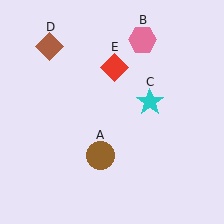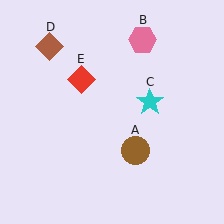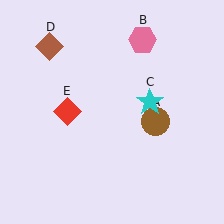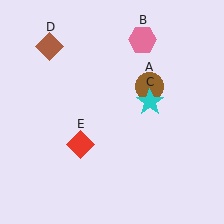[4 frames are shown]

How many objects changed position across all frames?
2 objects changed position: brown circle (object A), red diamond (object E).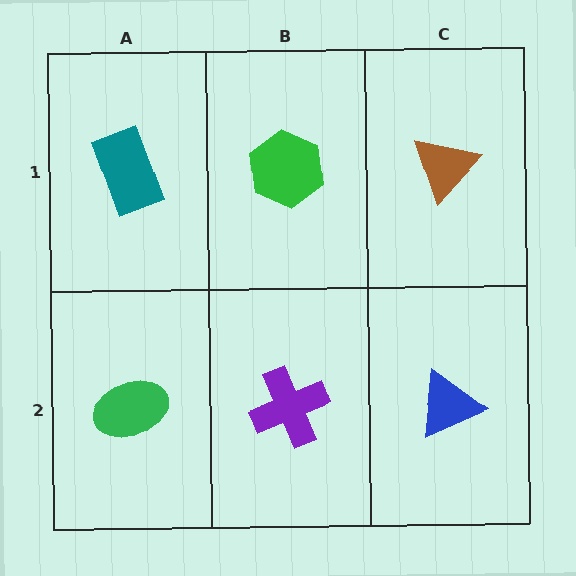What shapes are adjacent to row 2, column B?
A green hexagon (row 1, column B), a green ellipse (row 2, column A), a blue triangle (row 2, column C).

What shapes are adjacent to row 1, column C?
A blue triangle (row 2, column C), a green hexagon (row 1, column B).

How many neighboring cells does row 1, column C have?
2.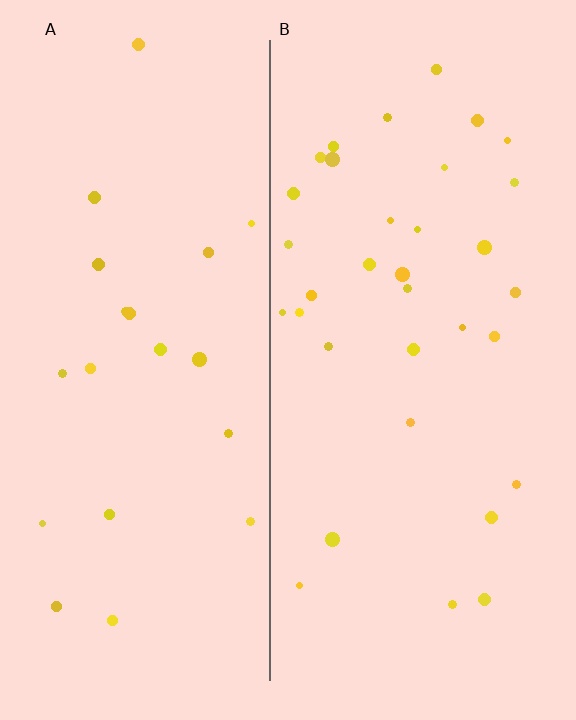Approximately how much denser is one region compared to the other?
Approximately 1.6× — region B over region A.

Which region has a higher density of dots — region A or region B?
B (the right).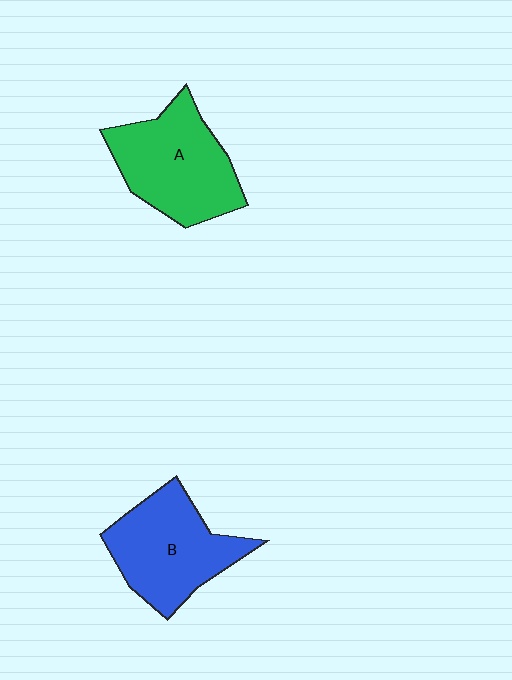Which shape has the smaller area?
Shape B (blue).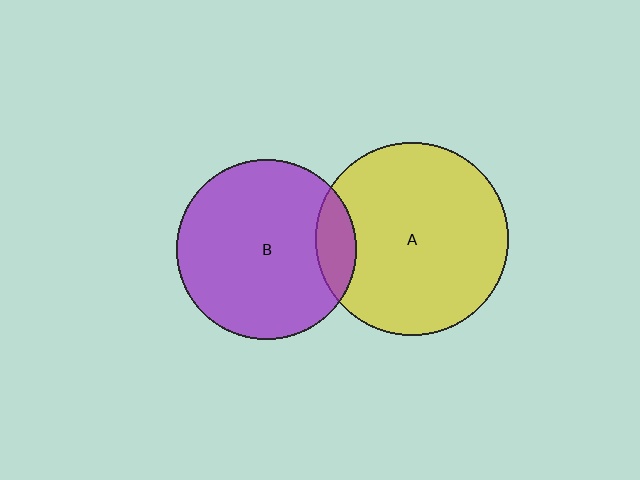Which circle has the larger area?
Circle A (yellow).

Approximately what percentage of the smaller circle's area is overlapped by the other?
Approximately 15%.